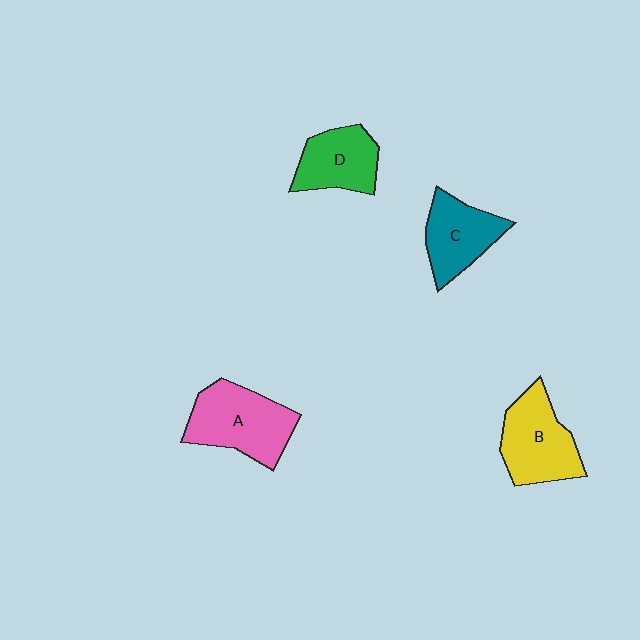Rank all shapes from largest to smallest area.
From largest to smallest: A (pink), B (yellow), C (teal), D (green).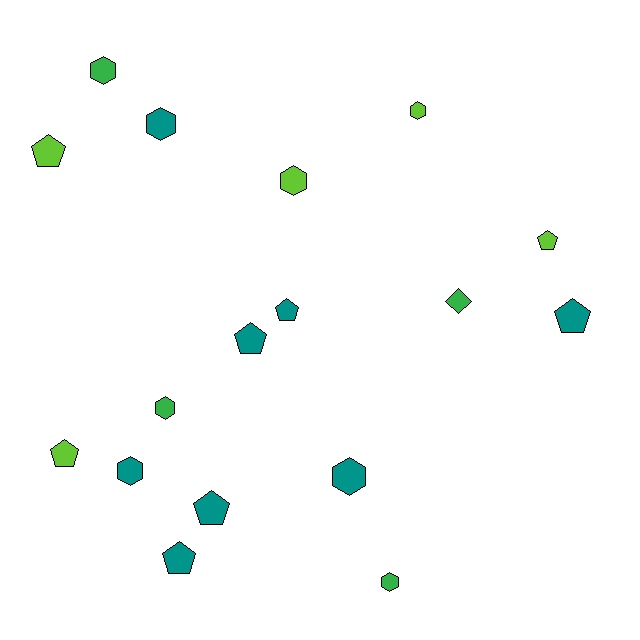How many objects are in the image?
There are 17 objects.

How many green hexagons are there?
There are 3 green hexagons.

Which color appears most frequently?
Teal, with 8 objects.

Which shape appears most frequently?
Hexagon, with 8 objects.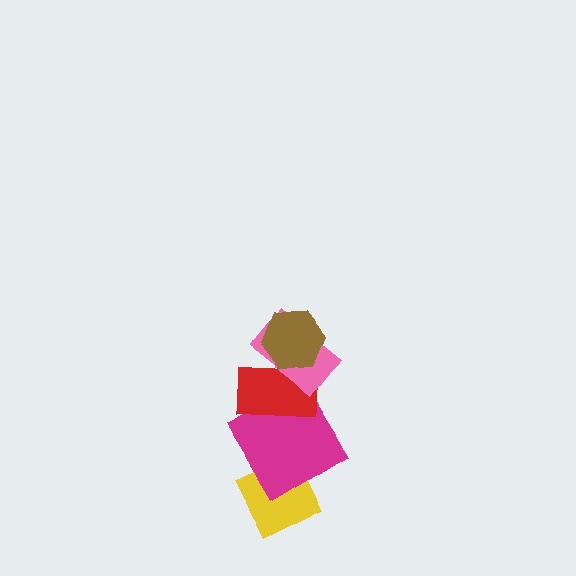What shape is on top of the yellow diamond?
The magenta diamond is on top of the yellow diamond.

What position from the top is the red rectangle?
The red rectangle is 3rd from the top.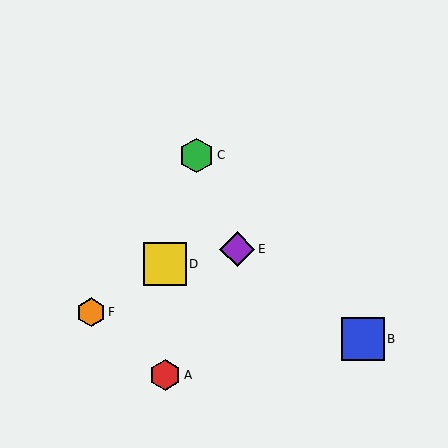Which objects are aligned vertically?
Objects A, D are aligned vertically.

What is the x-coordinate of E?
Object E is at x≈237.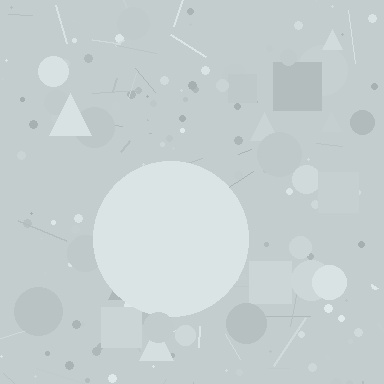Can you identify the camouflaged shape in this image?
The camouflaged shape is a circle.